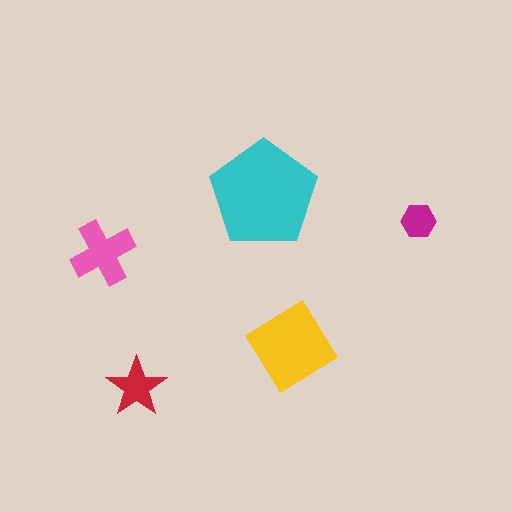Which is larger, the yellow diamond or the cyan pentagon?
The cyan pentagon.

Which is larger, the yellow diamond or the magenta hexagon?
The yellow diamond.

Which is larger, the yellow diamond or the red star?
The yellow diamond.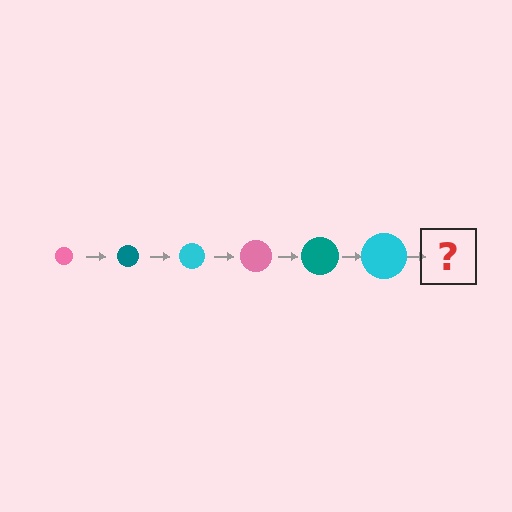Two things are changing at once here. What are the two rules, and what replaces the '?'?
The two rules are that the circle grows larger each step and the color cycles through pink, teal, and cyan. The '?' should be a pink circle, larger than the previous one.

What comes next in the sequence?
The next element should be a pink circle, larger than the previous one.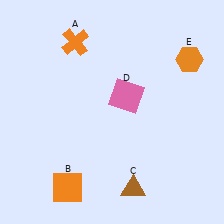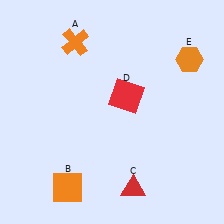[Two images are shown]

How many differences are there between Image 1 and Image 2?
There are 2 differences between the two images.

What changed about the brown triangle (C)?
In Image 1, C is brown. In Image 2, it changed to red.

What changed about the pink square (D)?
In Image 1, D is pink. In Image 2, it changed to red.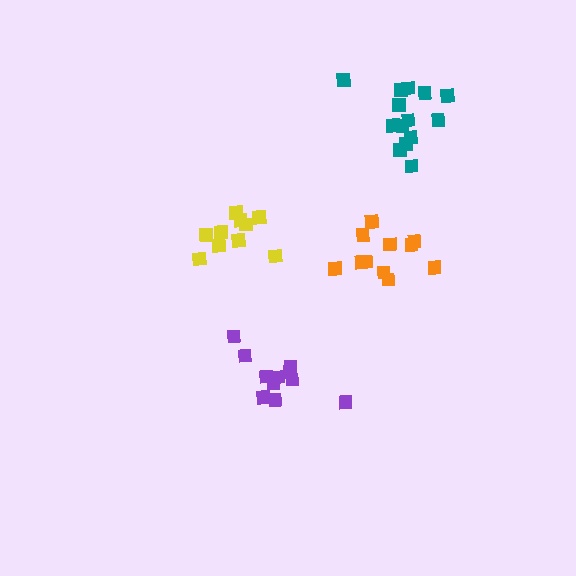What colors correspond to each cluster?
The clusters are colored: purple, yellow, teal, orange.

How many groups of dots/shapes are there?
There are 4 groups.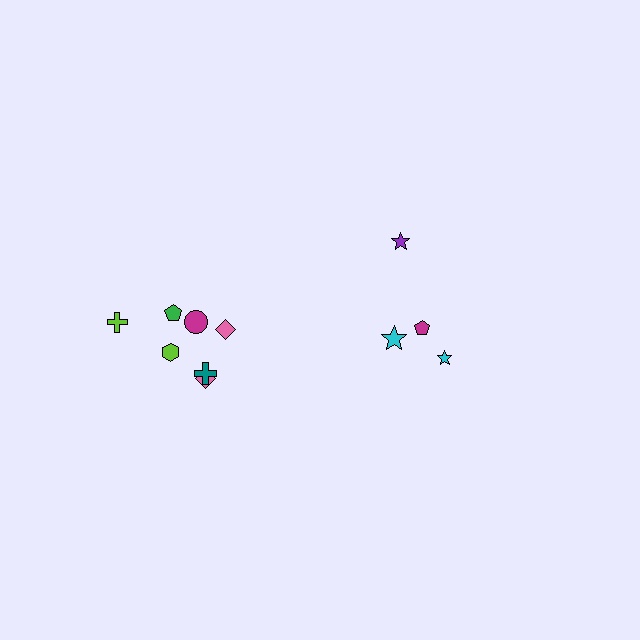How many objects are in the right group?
There are 4 objects.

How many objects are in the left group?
There are 7 objects.